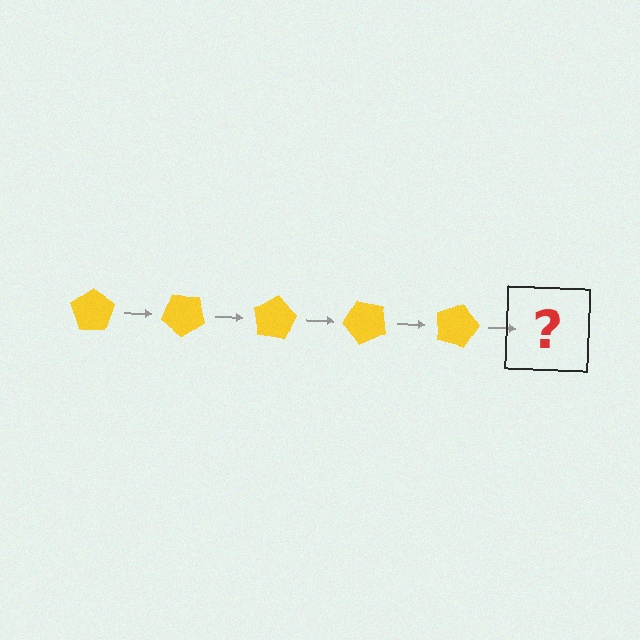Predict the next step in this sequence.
The next step is a yellow pentagon rotated 200 degrees.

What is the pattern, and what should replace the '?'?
The pattern is that the pentagon rotates 40 degrees each step. The '?' should be a yellow pentagon rotated 200 degrees.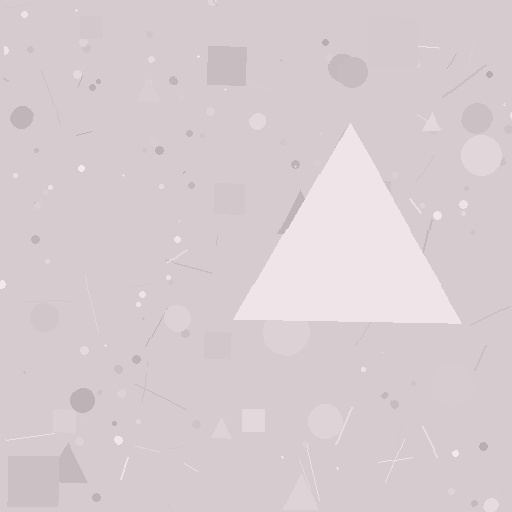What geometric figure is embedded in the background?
A triangle is embedded in the background.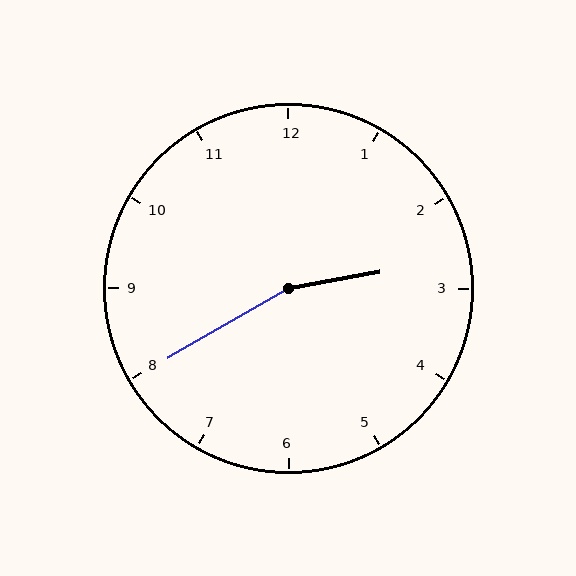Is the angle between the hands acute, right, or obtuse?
It is obtuse.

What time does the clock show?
2:40.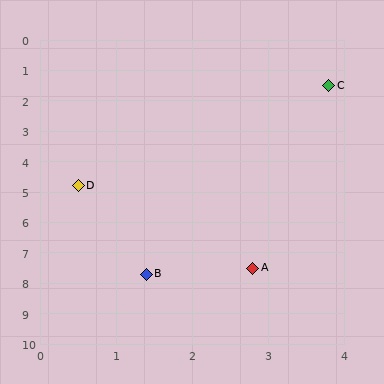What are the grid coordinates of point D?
Point D is at approximately (0.5, 4.8).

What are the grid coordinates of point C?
Point C is at approximately (3.8, 1.5).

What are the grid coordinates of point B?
Point B is at approximately (1.4, 7.7).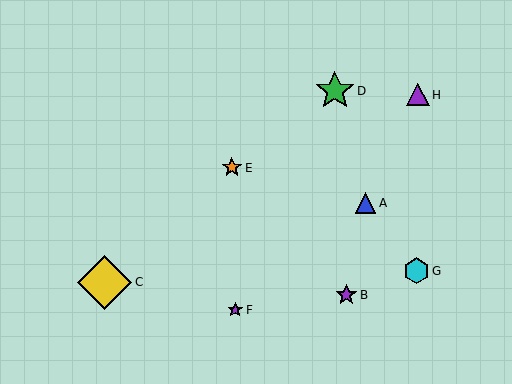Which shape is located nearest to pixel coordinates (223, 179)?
The orange star (labeled E) at (232, 168) is nearest to that location.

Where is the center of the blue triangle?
The center of the blue triangle is at (365, 203).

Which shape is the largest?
The yellow diamond (labeled C) is the largest.